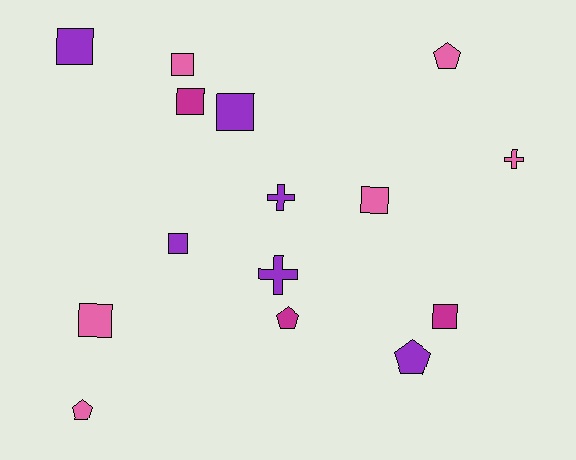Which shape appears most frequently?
Square, with 8 objects.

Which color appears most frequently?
Pink, with 6 objects.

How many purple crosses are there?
There are 2 purple crosses.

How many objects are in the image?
There are 15 objects.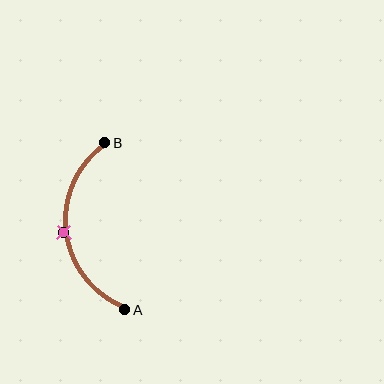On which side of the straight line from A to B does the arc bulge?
The arc bulges to the left of the straight line connecting A and B.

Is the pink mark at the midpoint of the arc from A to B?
Yes. The pink mark lies on the arc at equal arc-length from both A and B — it is the arc midpoint.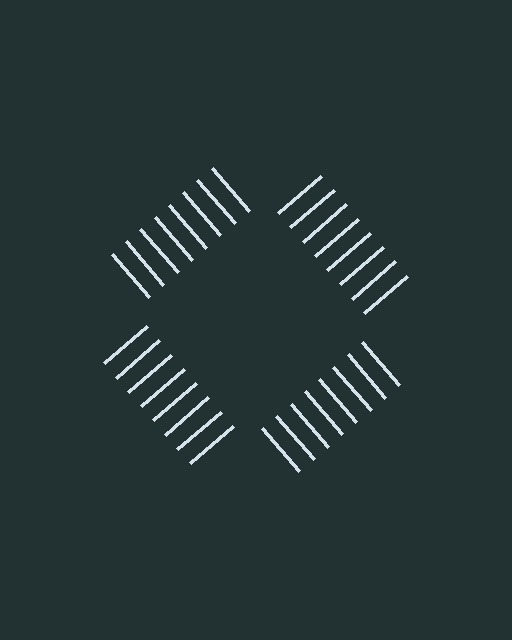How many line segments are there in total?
32 — 8 along each of the 4 edges.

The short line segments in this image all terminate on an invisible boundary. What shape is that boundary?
An illusory square — the line segments terminate on its edges but no continuous stroke is drawn.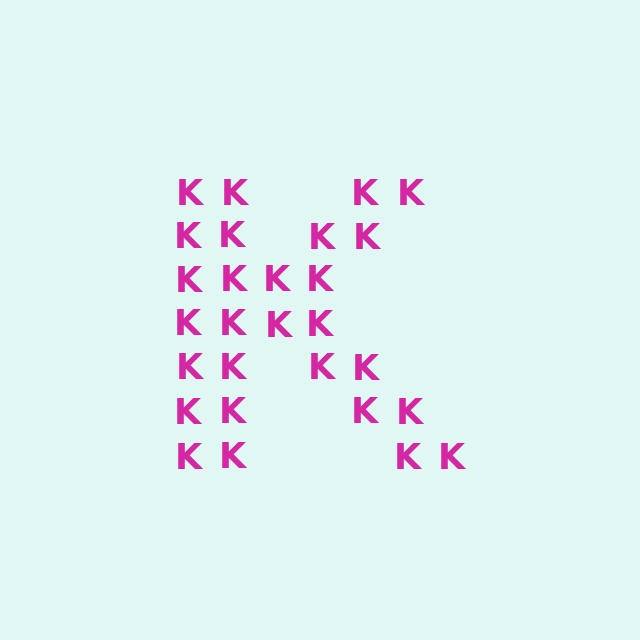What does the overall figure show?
The overall figure shows the letter K.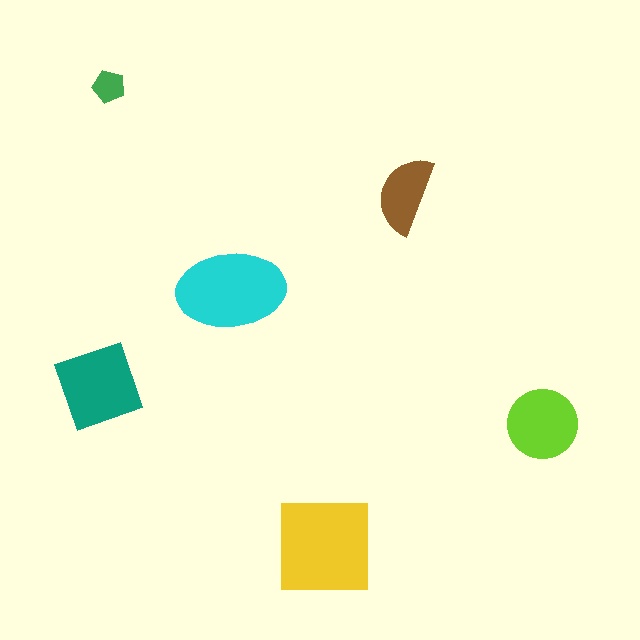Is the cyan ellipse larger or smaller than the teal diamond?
Larger.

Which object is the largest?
The yellow square.